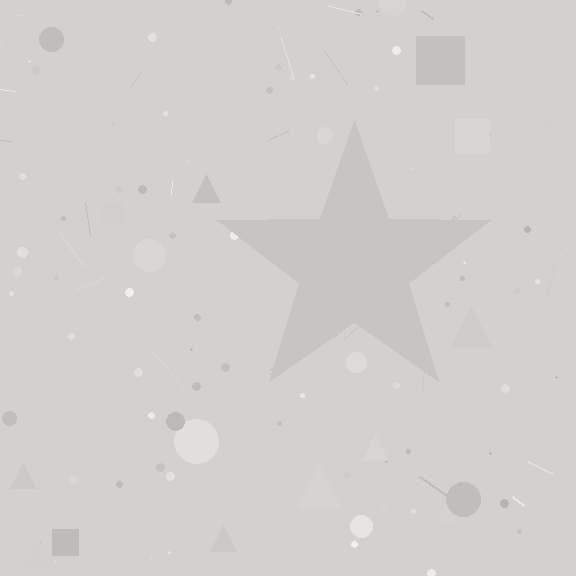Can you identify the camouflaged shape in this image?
The camouflaged shape is a star.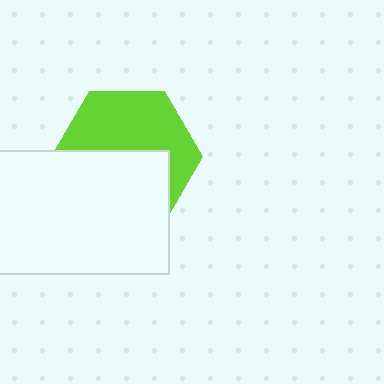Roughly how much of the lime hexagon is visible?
About half of it is visible (roughly 50%).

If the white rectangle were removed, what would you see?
You would see the complete lime hexagon.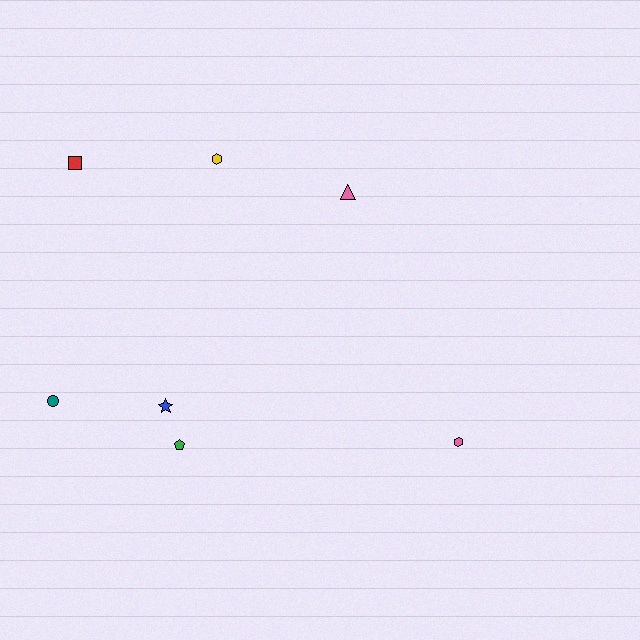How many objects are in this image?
There are 7 objects.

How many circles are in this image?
There is 1 circle.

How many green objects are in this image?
There is 1 green object.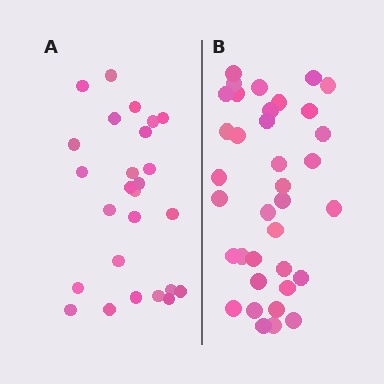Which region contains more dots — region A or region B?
Region B (the right region) has more dots.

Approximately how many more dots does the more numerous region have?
Region B has roughly 10 or so more dots than region A.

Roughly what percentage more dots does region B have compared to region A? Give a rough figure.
About 40% more.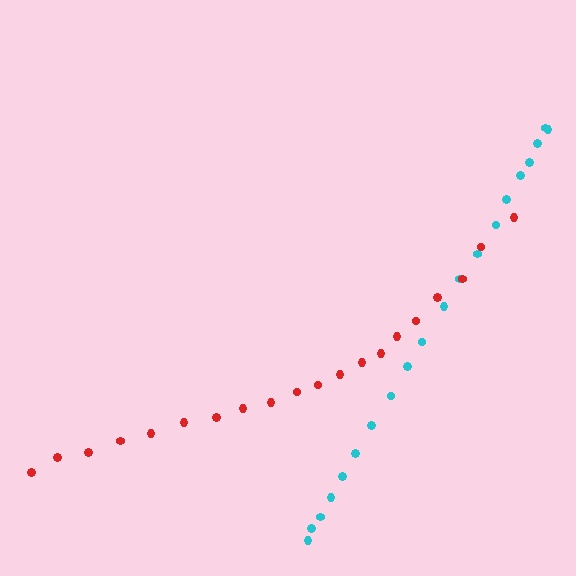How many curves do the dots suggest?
There are 2 distinct paths.